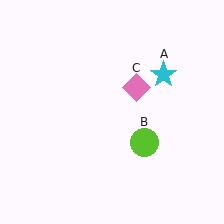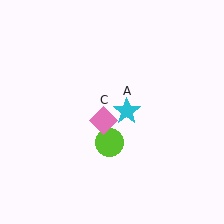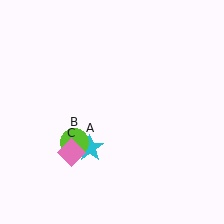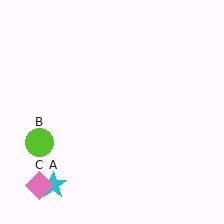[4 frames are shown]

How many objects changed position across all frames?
3 objects changed position: cyan star (object A), lime circle (object B), pink diamond (object C).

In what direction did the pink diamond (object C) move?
The pink diamond (object C) moved down and to the left.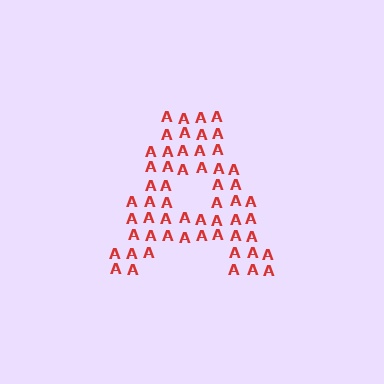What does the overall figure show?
The overall figure shows the letter A.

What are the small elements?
The small elements are letter A's.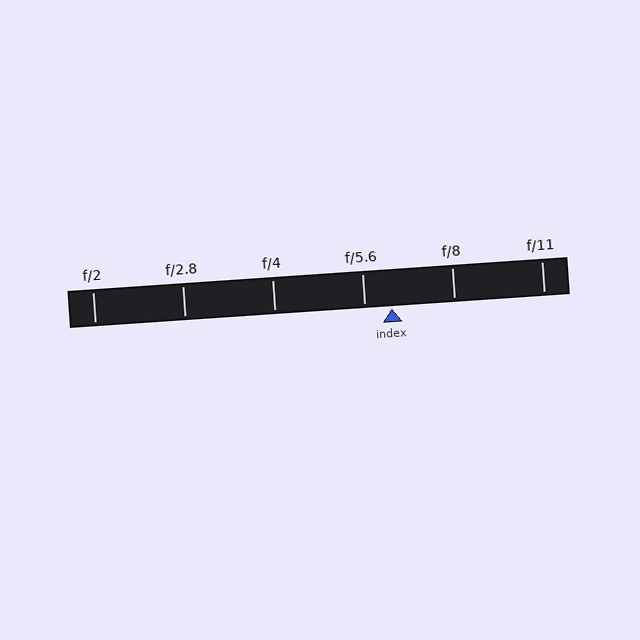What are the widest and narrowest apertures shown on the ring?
The widest aperture shown is f/2 and the narrowest is f/11.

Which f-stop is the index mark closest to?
The index mark is closest to f/5.6.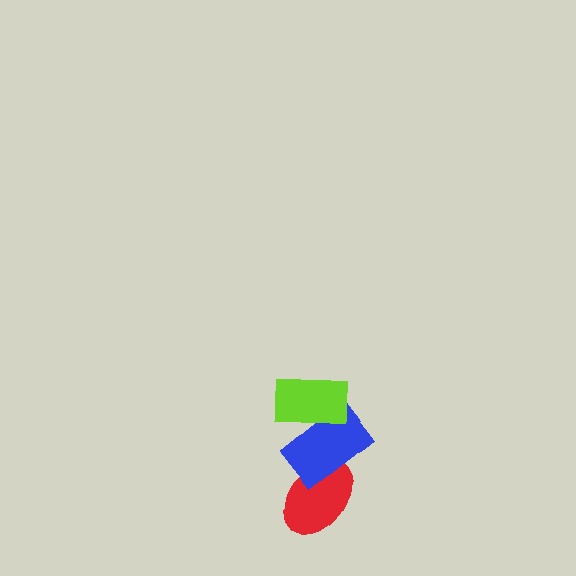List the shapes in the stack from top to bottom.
From top to bottom: the lime rectangle, the blue rectangle, the red ellipse.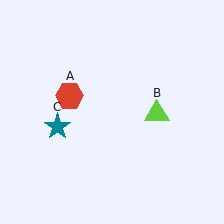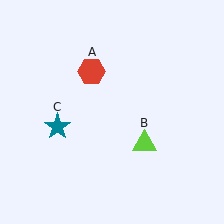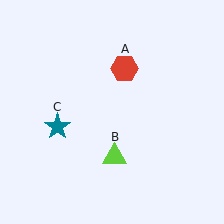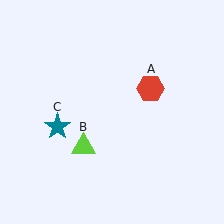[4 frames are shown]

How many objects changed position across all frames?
2 objects changed position: red hexagon (object A), lime triangle (object B).